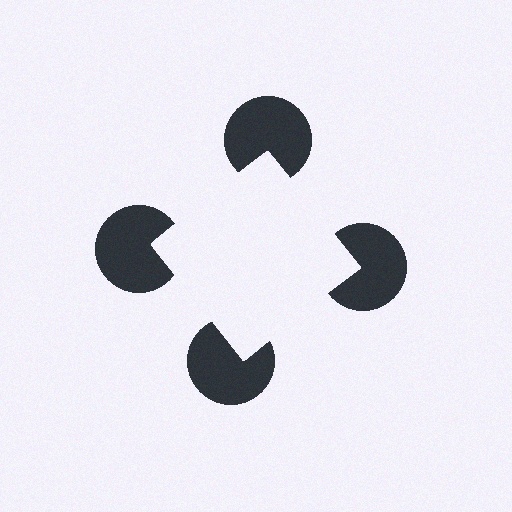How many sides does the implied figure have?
4 sides.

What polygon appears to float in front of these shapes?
An illusory square — its edges are inferred from the aligned wedge cuts in the pac-man discs, not physically drawn.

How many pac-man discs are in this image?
There are 4 — one at each vertex of the illusory square.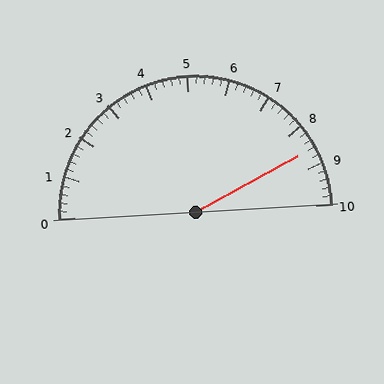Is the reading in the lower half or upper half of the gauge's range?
The reading is in the upper half of the range (0 to 10).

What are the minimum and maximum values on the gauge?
The gauge ranges from 0 to 10.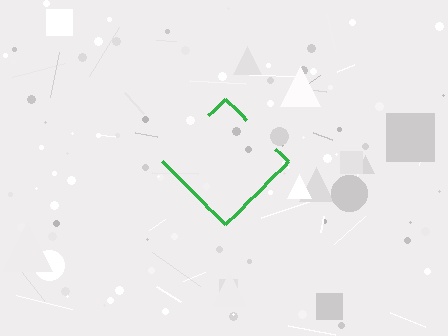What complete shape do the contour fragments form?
The contour fragments form a diamond.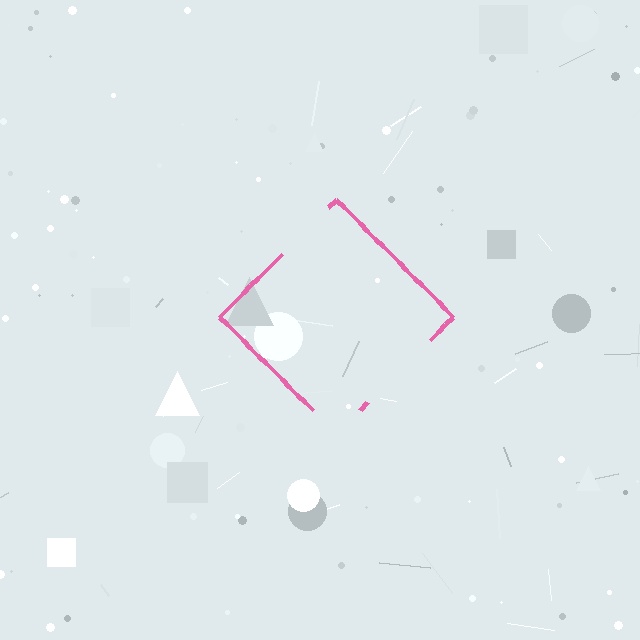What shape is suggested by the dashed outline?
The dashed outline suggests a diamond.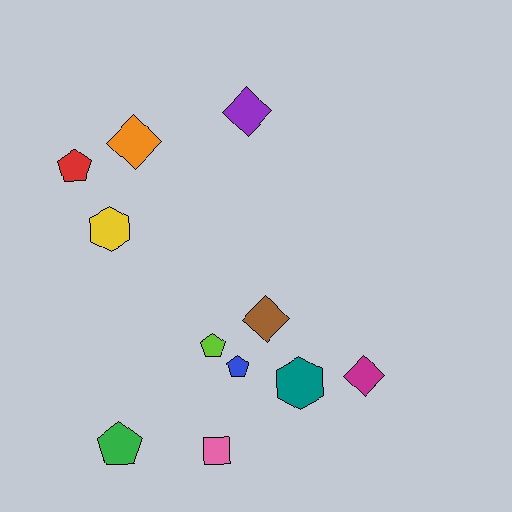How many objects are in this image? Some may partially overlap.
There are 11 objects.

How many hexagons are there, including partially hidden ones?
There are 2 hexagons.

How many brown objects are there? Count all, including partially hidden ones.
There is 1 brown object.